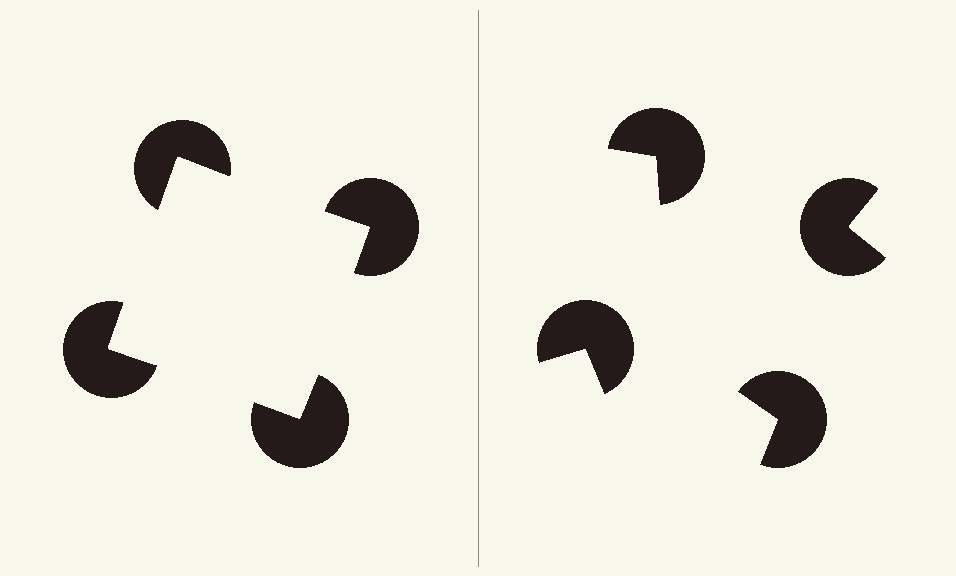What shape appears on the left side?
An illusory square.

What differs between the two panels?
The pac-man discs are positioned identically on both sides; only the wedge orientations differ. On the left they align to a square; on the right they are misaligned.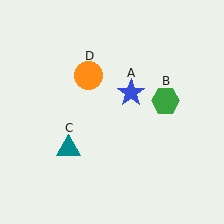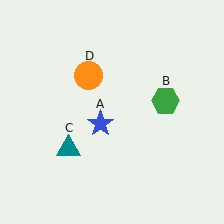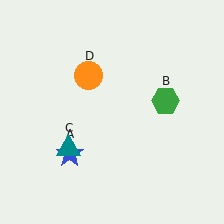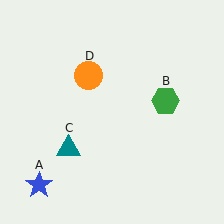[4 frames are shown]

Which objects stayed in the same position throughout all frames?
Green hexagon (object B) and teal triangle (object C) and orange circle (object D) remained stationary.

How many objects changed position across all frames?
1 object changed position: blue star (object A).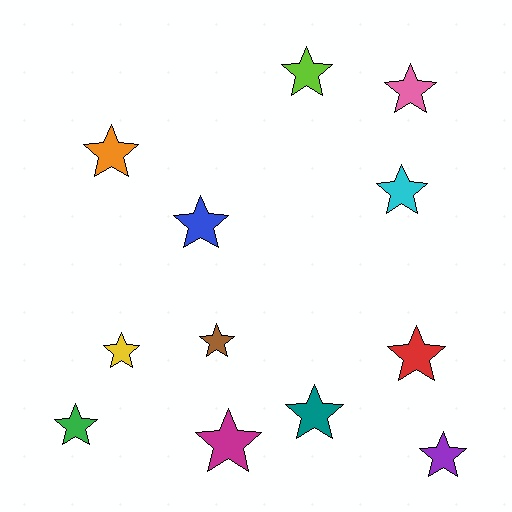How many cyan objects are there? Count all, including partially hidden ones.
There is 1 cyan object.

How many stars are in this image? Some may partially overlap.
There are 12 stars.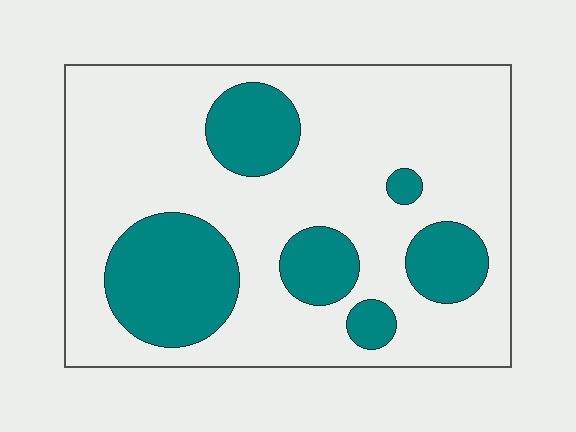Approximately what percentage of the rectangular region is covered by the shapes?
Approximately 25%.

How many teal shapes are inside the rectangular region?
6.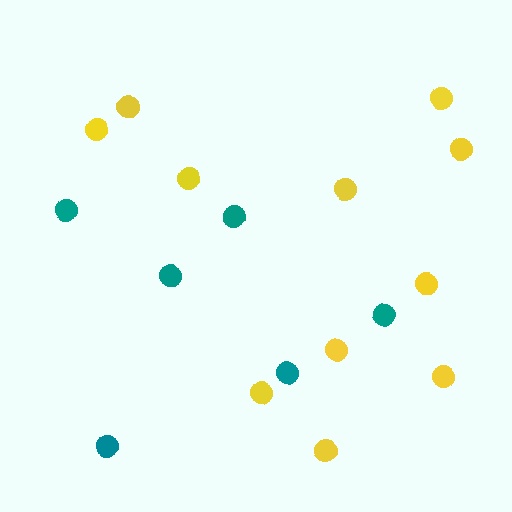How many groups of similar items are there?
There are 2 groups: one group of yellow circles (11) and one group of teal circles (6).